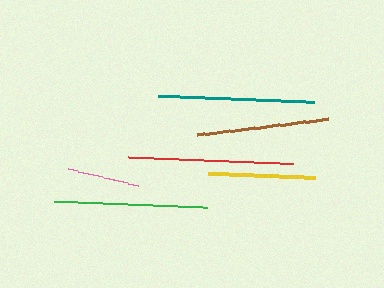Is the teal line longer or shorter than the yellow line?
The teal line is longer than the yellow line.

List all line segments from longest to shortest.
From longest to shortest: red, teal, green, brown, yellow, pink.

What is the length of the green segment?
The green segment is approximately 154 pixels long.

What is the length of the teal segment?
The teal segment is approximately 157 pixels long.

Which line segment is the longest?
The red line is the longest at approximately 165 pixels.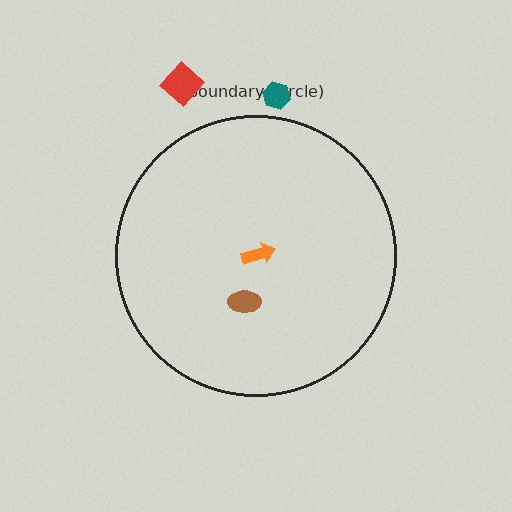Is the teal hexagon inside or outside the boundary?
Outside.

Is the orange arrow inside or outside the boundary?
Inside.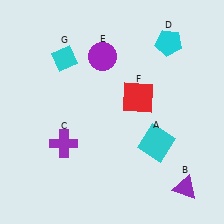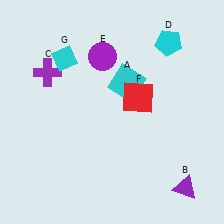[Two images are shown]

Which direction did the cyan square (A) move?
The cyan square (A) moved up.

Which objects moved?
The objects that moved are: the cyan square (A), the purple cross (C).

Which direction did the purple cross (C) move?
The purple cross (C) moved up.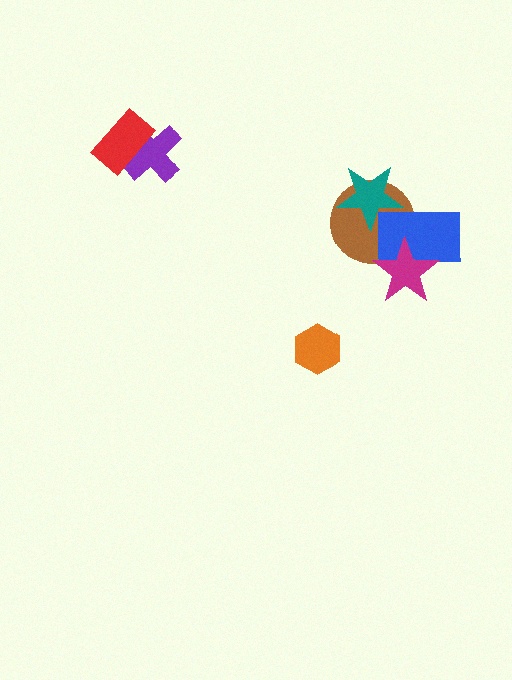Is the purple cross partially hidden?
Yes, it is partially covered by another shape.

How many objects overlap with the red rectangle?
1 object overlaps with the red rectangle.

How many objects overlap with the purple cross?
1 object overlaps with the purple cross.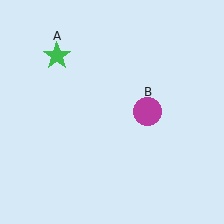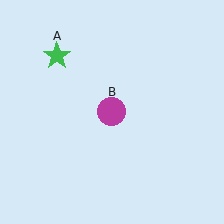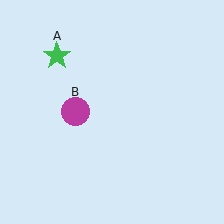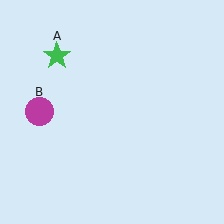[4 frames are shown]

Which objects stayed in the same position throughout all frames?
Green star (object A) remained stationary.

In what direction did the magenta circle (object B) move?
The magenta circle (object B) moved left.